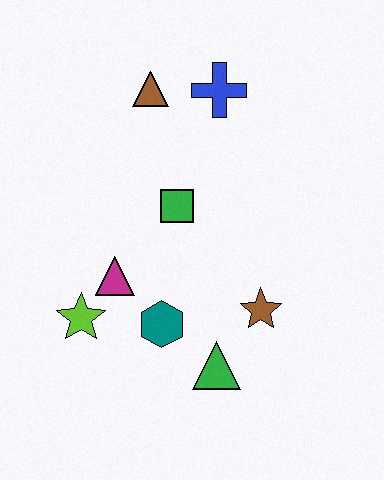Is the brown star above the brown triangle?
No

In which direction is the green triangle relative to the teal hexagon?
The green triangle is to the right of the teal hexagon.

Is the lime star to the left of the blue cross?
Yes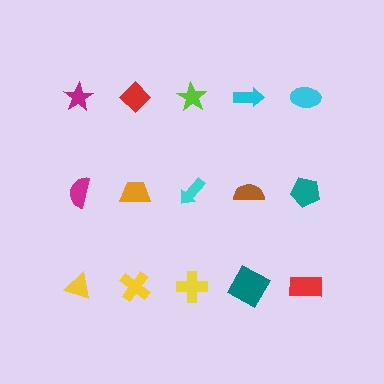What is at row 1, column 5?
A cyan ellipse.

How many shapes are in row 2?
5 shapes.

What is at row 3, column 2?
A yellow cross.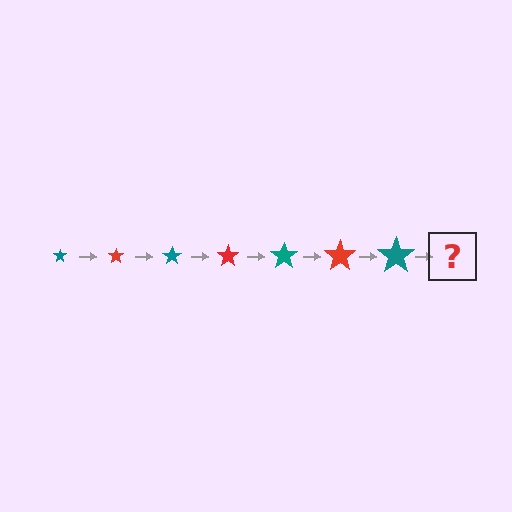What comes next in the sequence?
The next element should be a red star, larger than the previous one.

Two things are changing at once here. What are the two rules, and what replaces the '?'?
The two rules are that the star grows larger each step and the color cycles through teal and red. The '?' should be a red star, larger than the previous one.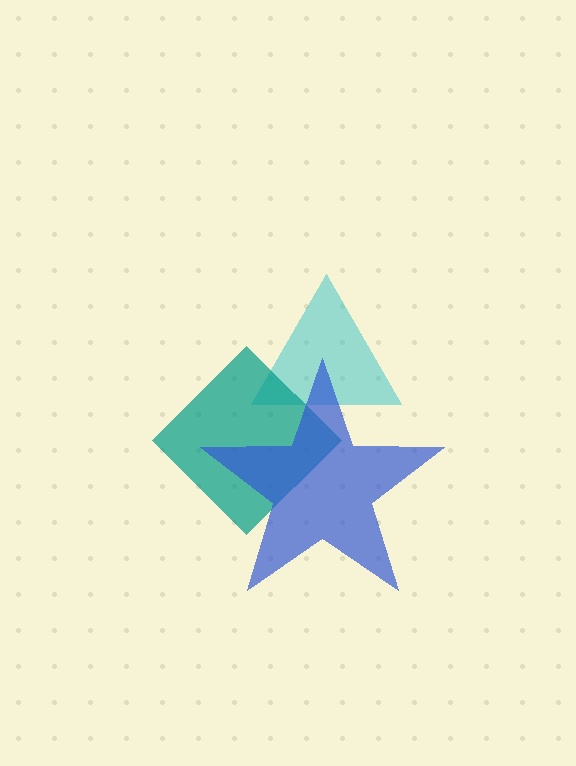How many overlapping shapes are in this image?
There are 3 overlapping shapes in the image.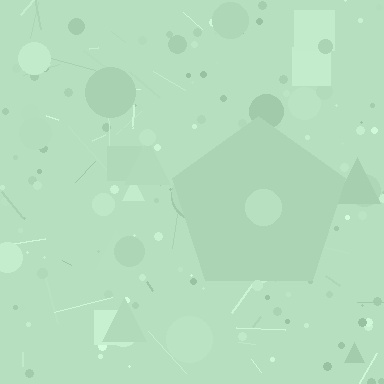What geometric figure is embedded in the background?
A pentagon is embedded in the background.